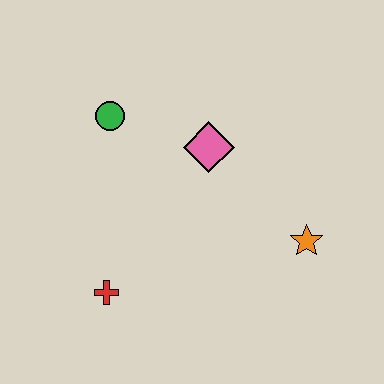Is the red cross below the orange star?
Yes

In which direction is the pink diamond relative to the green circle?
The pink diamond is to the right of the green circle.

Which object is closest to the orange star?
The pink diamond is closest to the orange star.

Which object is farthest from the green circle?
The orange star is farthest from the green circle.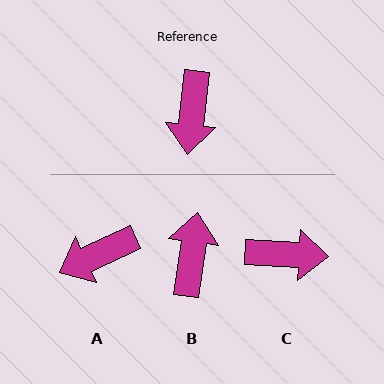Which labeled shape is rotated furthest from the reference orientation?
B, about 179 degrees away.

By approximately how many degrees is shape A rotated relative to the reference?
Approximately 59 degrees clockwise.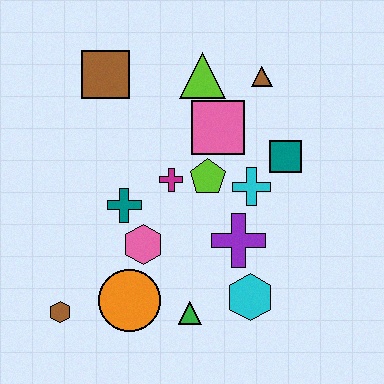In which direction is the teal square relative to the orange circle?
The teal square is to the right of the orange circle.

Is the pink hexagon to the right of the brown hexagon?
Yes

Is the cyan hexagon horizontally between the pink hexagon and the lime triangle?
No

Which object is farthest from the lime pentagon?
The brown hexagon is farthest from the lime pentagon.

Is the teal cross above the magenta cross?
No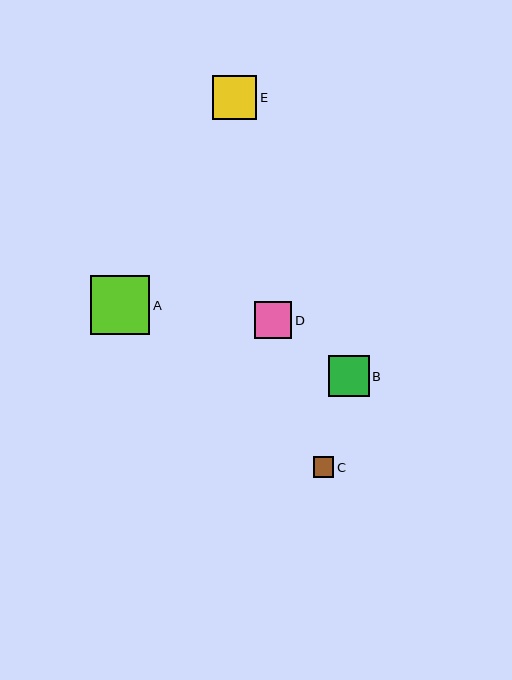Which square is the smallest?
Square C is the smallest with a size of approximately 21 pixels.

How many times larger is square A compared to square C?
Square A is approximately 2.8 times the size of square C.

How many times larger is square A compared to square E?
Square A is approximately 1.3 times the size of square E.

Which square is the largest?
Square A is the largest with a size of approximately 59 pixels.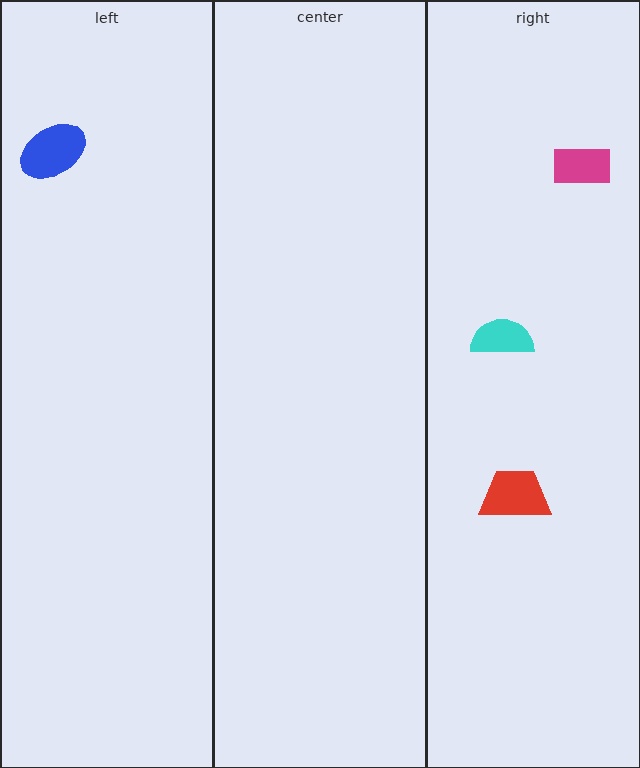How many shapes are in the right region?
3.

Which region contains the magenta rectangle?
The right region.